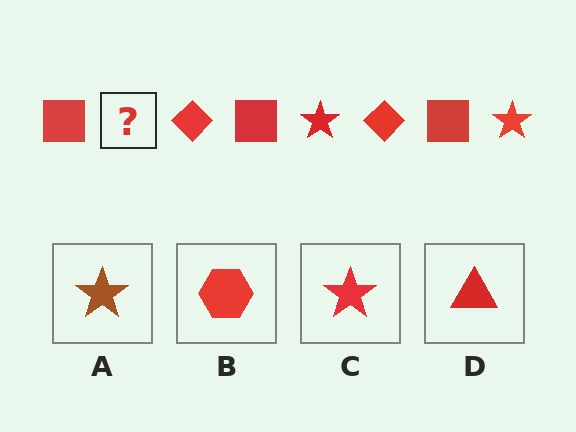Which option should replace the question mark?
Option C.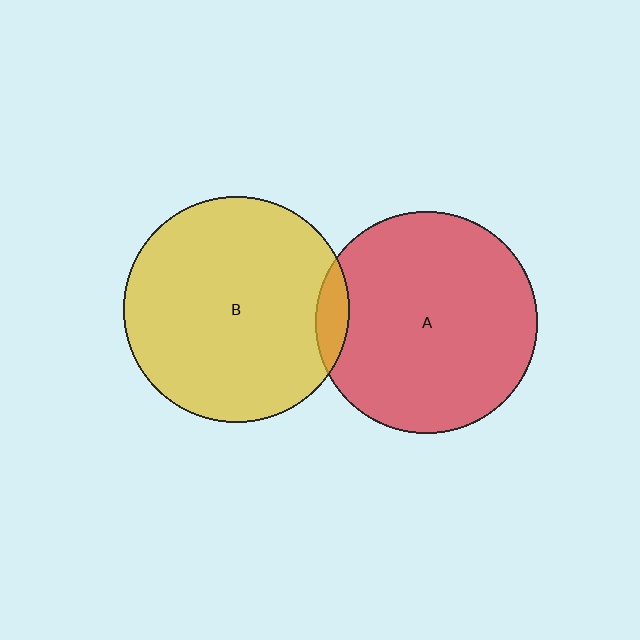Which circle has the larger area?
Circle B (yellow).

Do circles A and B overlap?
Yes.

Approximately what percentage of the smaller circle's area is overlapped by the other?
Approximately 5%.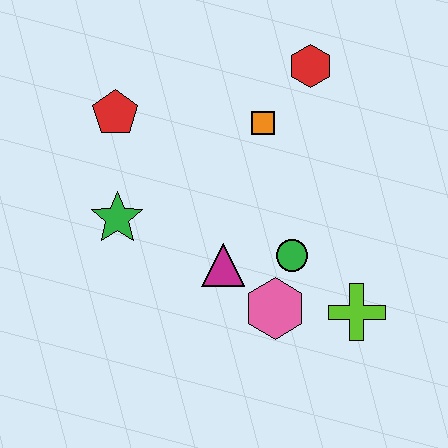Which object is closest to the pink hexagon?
The green circle is closest to the pink hexagon.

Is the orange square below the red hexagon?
Yes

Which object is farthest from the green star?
The lime cross is farthest from the green star.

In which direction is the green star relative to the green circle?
The green star is to the left of the green circle.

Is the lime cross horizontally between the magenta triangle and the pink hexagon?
No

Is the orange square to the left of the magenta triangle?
No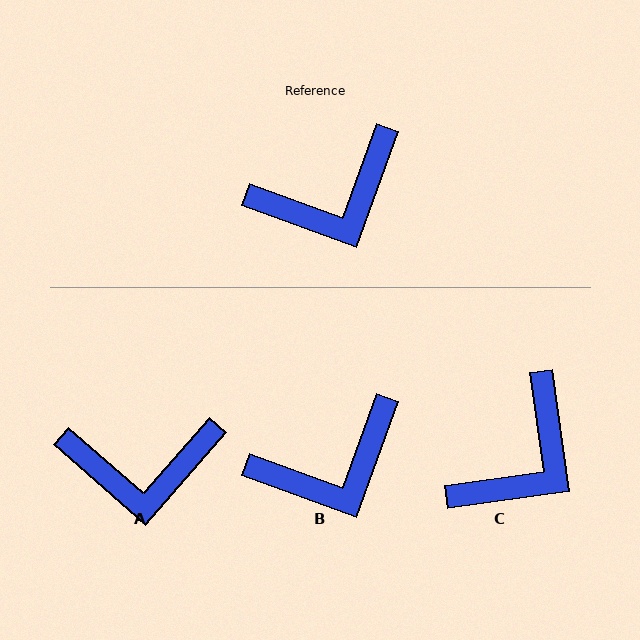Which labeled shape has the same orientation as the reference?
B.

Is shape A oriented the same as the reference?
No, it is off by about 21 degrees.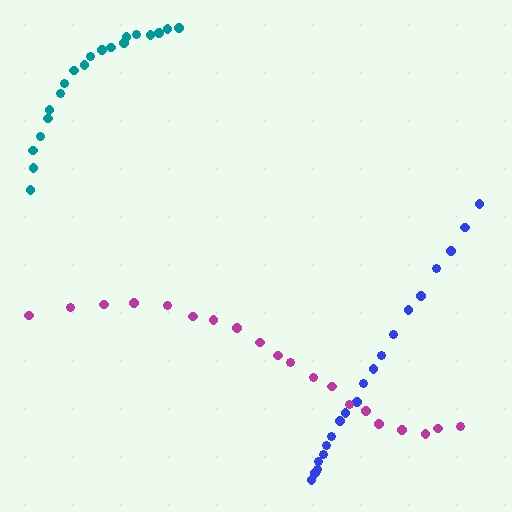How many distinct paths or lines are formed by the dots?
There are 3 distinct paths.